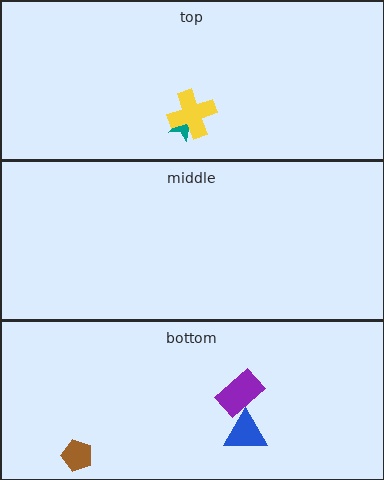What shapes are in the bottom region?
The purple rectangle, the brown pentagon, the blue triangle.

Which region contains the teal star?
The top region.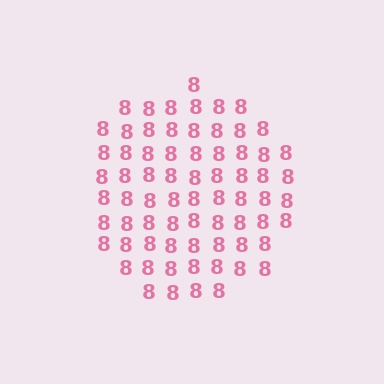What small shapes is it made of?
It is made of small digit 8's.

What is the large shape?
The large shape is a circle.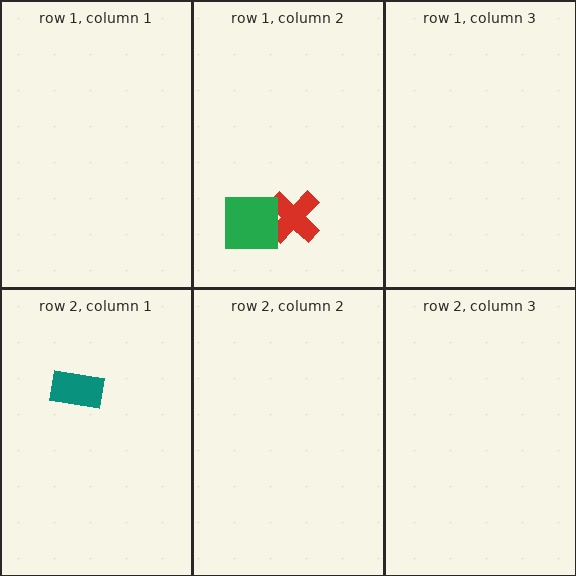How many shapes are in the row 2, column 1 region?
1.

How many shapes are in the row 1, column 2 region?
2.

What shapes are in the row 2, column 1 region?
The teal rectangle.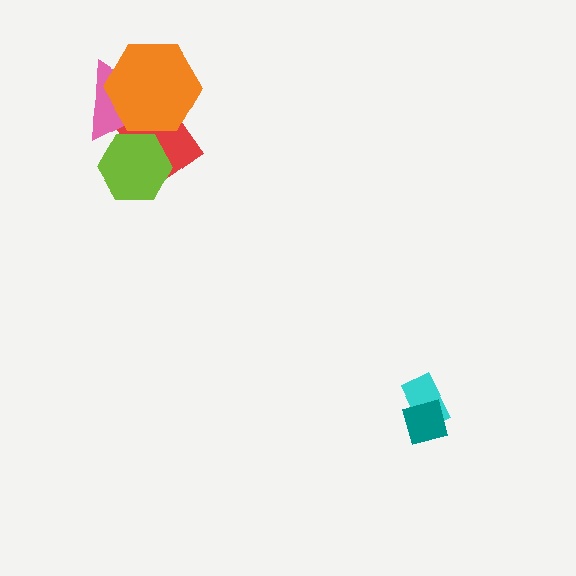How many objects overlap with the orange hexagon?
2 objects overlap with the orange hexagon.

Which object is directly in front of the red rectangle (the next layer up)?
The lime hexagon is directly in front of the red rectangle.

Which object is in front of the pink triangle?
The orange hexagon is in front of the pink triangle.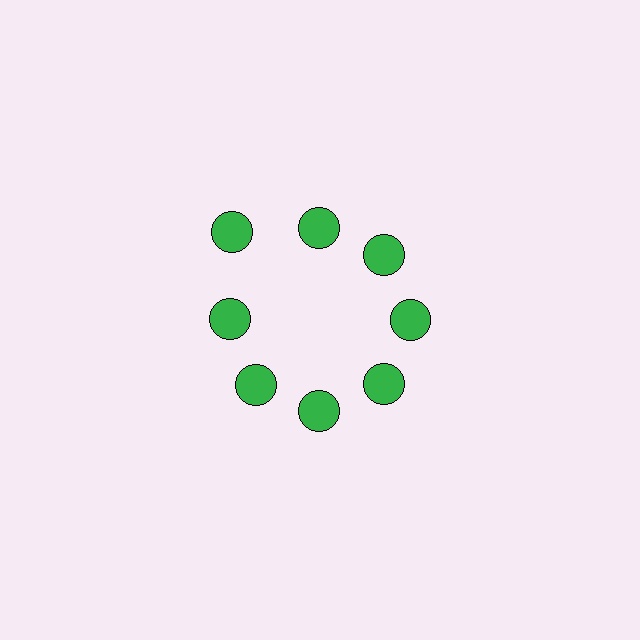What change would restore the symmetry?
The symmetry would be restored by moving it inward, back onto the ring so that all 8 circles sit at equal angles and equal distance from the center.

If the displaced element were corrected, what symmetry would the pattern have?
It would have 8-fold rotational symmetry — the pattern would map onto itself every 45 degrees.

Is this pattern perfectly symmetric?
No. The 8 green circles are arranged in a ring, but one element near the 10 o'clock position is pushed outward from the center, breaking the 8-fold rotational symmetry.